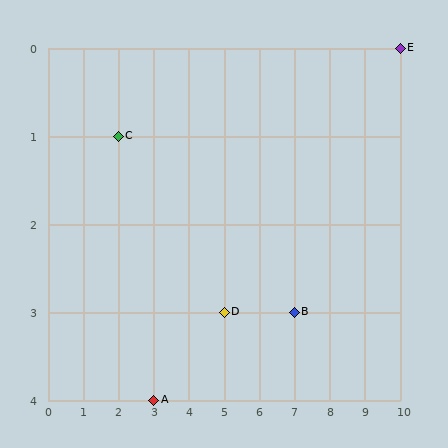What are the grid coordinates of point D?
Point D is at grid coordinates (5, 3).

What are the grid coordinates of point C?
Point C is at grid coordinates (2, 1).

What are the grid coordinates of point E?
Point E is at grid coordinates (10, 0).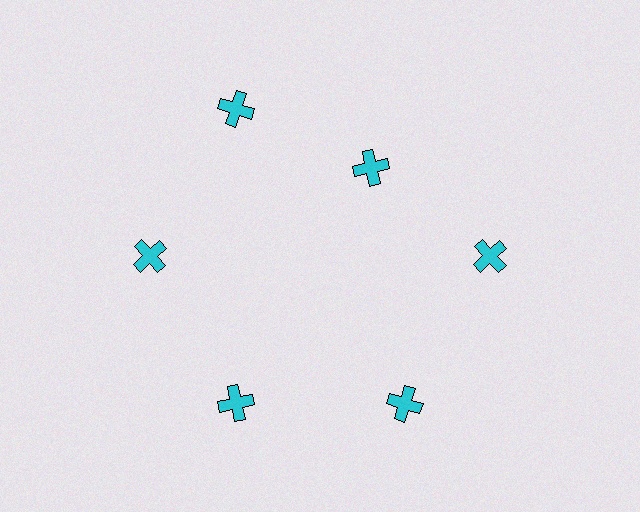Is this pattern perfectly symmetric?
No. The 6 cyan crosses are arranged in a ring, but one element near the 1 o'clock position is pulled inward toward the center, breaking the 6-fold rotational symmetry.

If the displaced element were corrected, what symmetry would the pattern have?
It would have 6-fold rotational symmetry — the pattern would map onto itself every 60 degrees.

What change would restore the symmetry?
The symmetry would be restored by moving it outward, back onto the ring so that all 6 crosses sit at equal angles and equal distance from the center.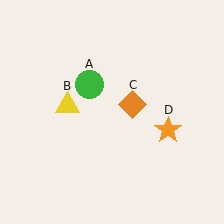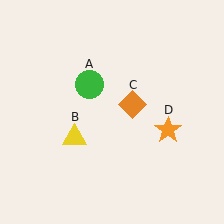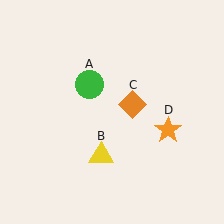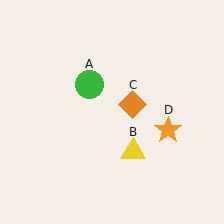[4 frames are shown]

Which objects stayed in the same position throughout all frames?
Green circle (object A) and orange diamond (object C) and orange star (object D) remained stationary.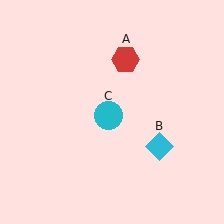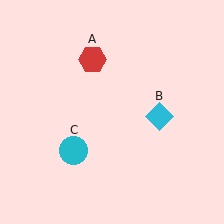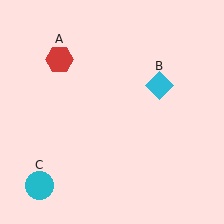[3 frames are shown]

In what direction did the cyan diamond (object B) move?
The cyan diamond (object B) moved up.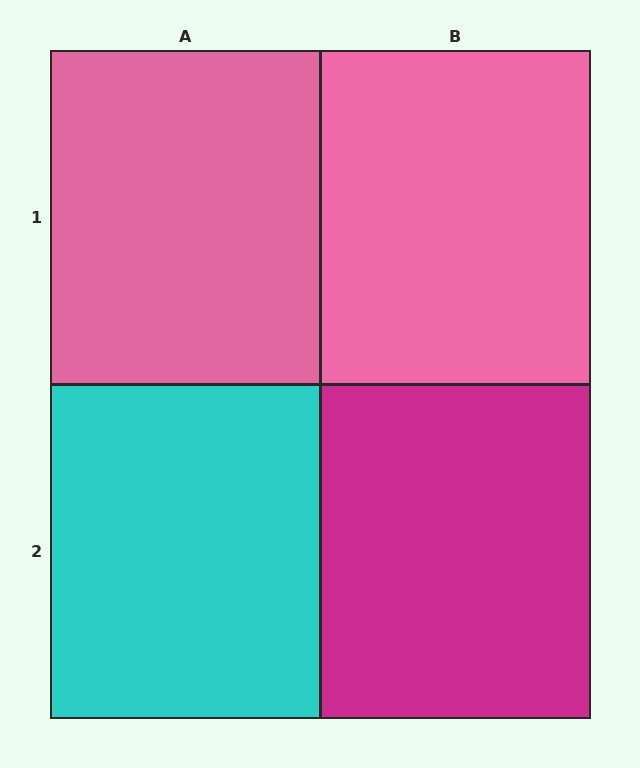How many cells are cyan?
1 cell is cyan.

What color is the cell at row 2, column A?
Cyan.